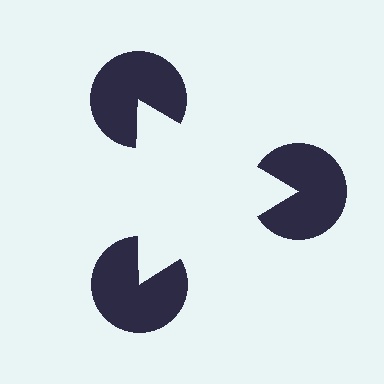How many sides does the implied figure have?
3 sides.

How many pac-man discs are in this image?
There are 3 — one at each vertex of the illusory triangle.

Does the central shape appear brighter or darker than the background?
It typically appears slightly brighter than the background, even though no actual brightness change is drawn.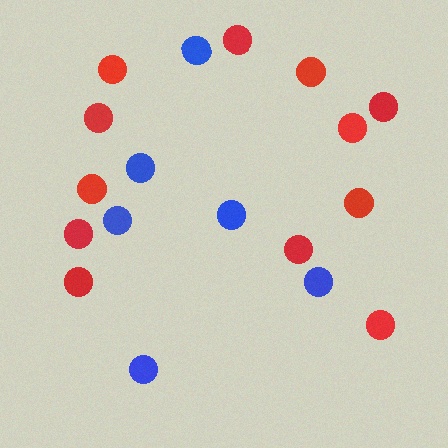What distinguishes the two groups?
There are 2 groups: one group of blue circles (6) and one group of red circles (12).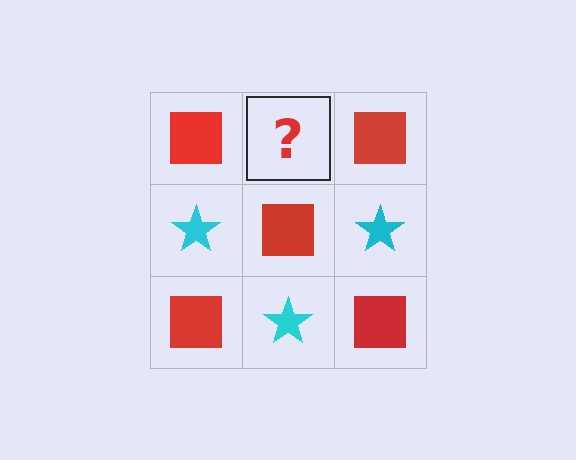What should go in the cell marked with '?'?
The missing cell should contain a cyan star.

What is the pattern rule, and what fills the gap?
The rule is that it alternates red square and cyan star in a checkerboard pattern. The gap should be filled with a cyan star.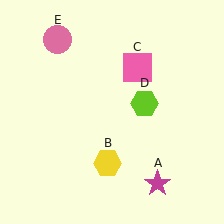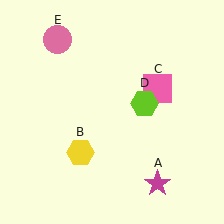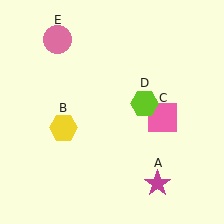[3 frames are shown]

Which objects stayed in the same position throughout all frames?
Magenta star (object A) and lime hexagon (object D) and pink circle (object E) remained stationary.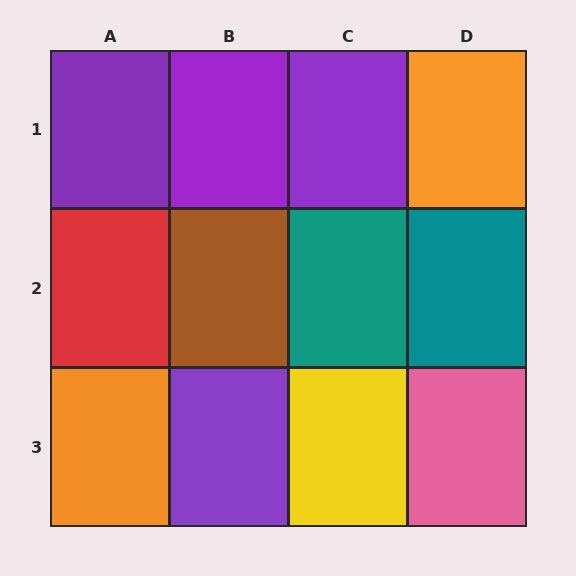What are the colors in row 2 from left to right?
Red, brown, teal, teal.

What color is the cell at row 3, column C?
Yellow.